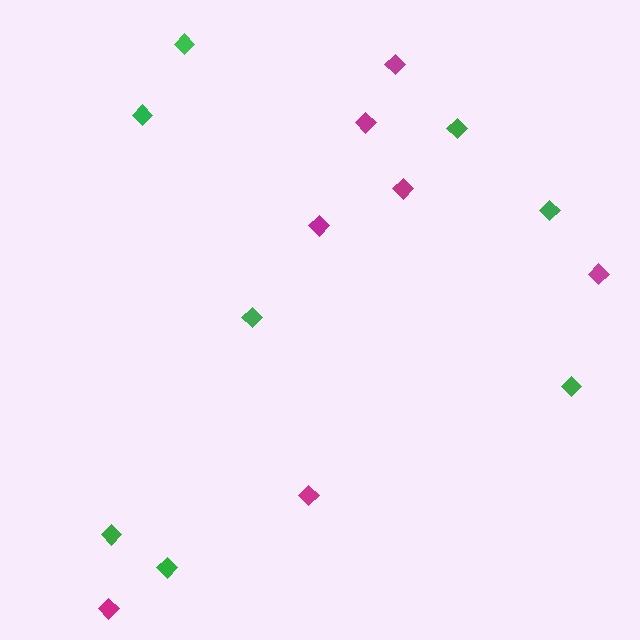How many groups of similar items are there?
There are 2 groups: one group of magenta diamonds (7) and one group of green diamonds (8).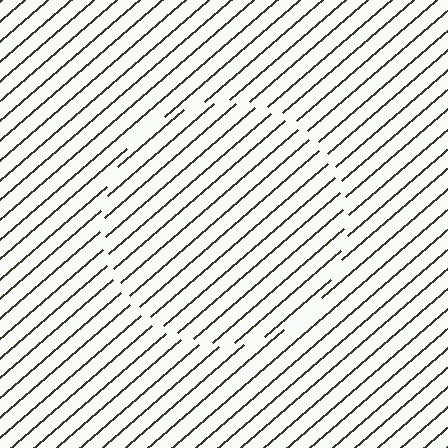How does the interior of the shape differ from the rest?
The interior of the shape contains the same grating, shifted by half a period — the contour is defined by the phase discontinuity where line-ends from the inner and outer gratings abut.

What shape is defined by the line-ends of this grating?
An illusory circle. The interior of the shape contains the same grating, shifted by half a period — the contour is defined by the phase discontinuity where line-ends from the inner and outer gratings abut.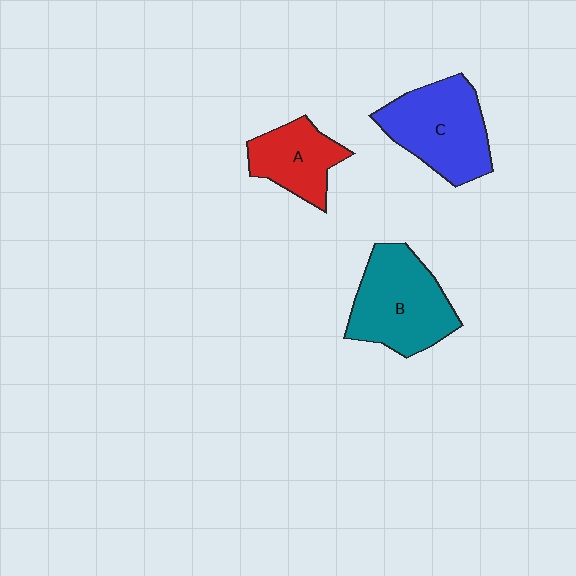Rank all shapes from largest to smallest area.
From largest to smallest: B (teal), C (blue), A (red).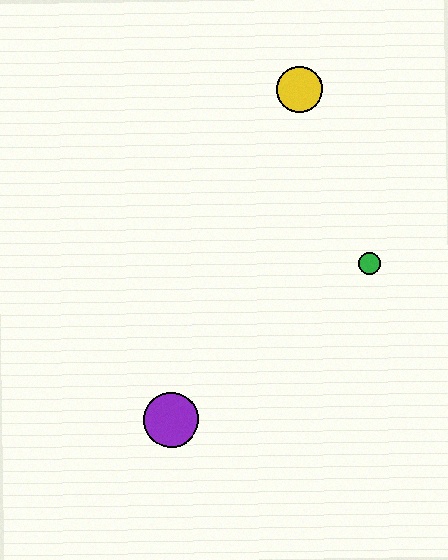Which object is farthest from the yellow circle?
The purple circle is farthest from the yellow circle.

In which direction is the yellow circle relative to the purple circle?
The yellow circle is above the purple circle.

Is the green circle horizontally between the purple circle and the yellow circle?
No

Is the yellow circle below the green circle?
No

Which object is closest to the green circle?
The yellow circle is closest to the green circle.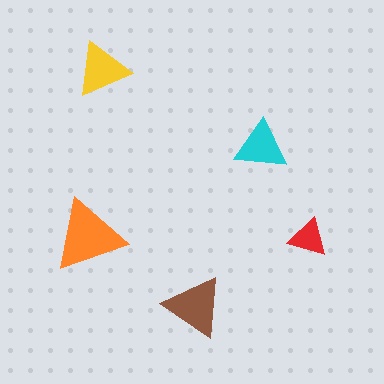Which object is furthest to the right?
The red triangle is rightmost.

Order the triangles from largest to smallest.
the orange one, the brown one, the yellow one, the cyan one, the red one.